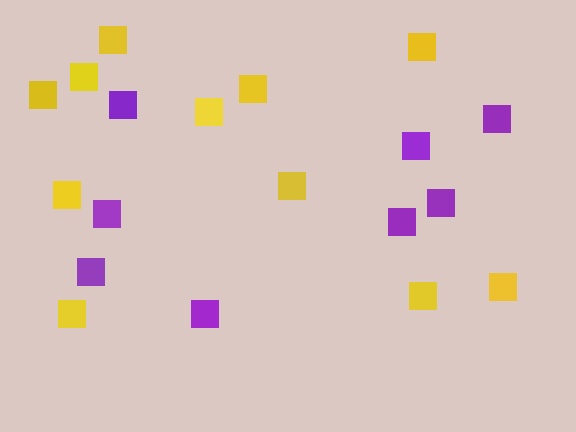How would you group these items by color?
There are 2 groups: one group of purple squares (8) and one group of yellow squares (11).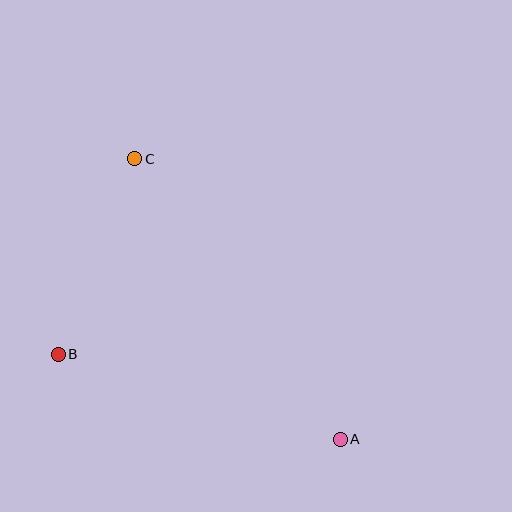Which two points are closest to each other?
Points B and C are closest to each other.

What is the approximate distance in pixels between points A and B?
The distance between A and B is approximately 295 pixels.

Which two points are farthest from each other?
Points A and C are farthest from each other.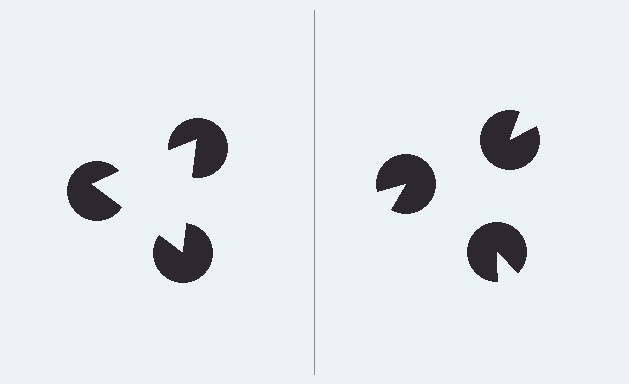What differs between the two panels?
The pac-man discs are positioned identically on both sides; only the wedge orientations differ. On the left they align to a triangle; on the right they are misaligned.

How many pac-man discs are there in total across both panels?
6 — 3 on each side.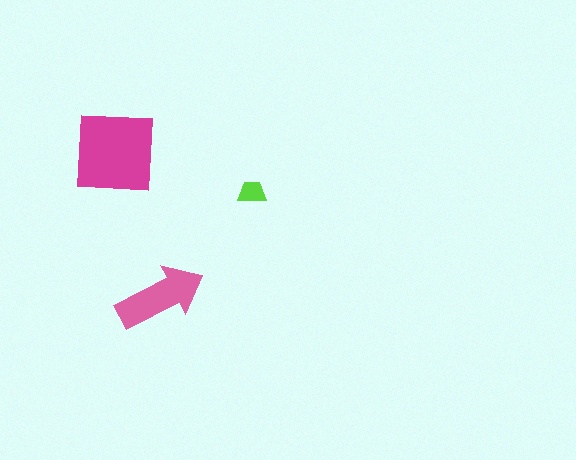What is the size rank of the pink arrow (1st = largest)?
2nd.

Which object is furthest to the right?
The lime trapezoid is rightmost.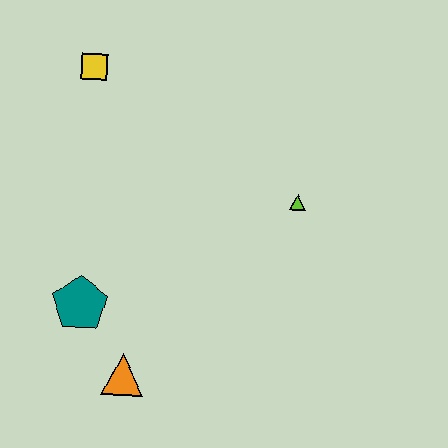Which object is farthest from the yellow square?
The orange triangle is farthest from the yellow square.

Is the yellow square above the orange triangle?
Yes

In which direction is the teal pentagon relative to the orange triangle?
The teal pentagon is above the orange triangle.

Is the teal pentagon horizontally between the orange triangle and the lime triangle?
No